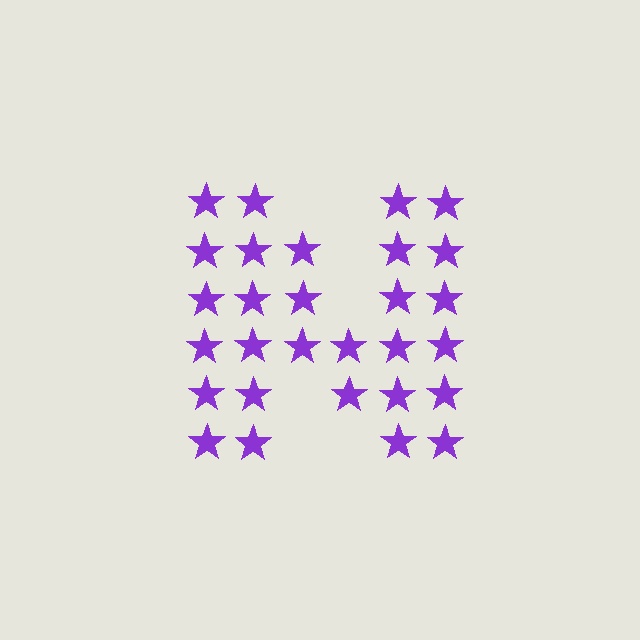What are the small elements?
The small elements are stars.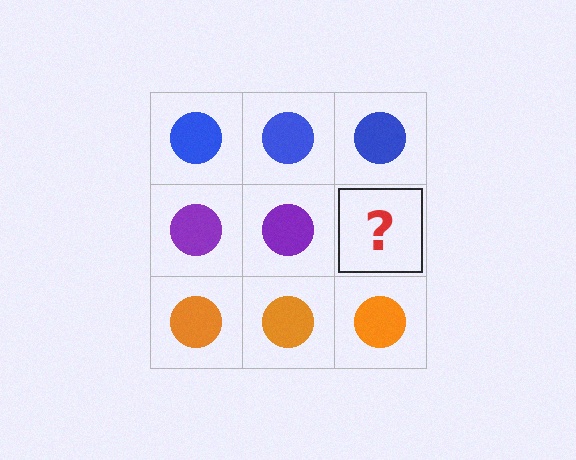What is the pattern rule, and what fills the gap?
The rule is that each row has a consistent color. The gap should be filled with a purple circle.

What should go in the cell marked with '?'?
The missing cell should contain a purple circle.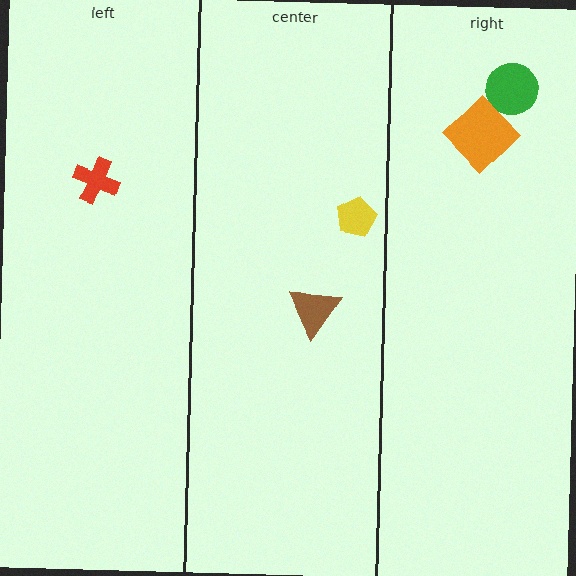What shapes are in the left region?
The red cross.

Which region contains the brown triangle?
The center region.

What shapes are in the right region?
The green circle, the orange diamond.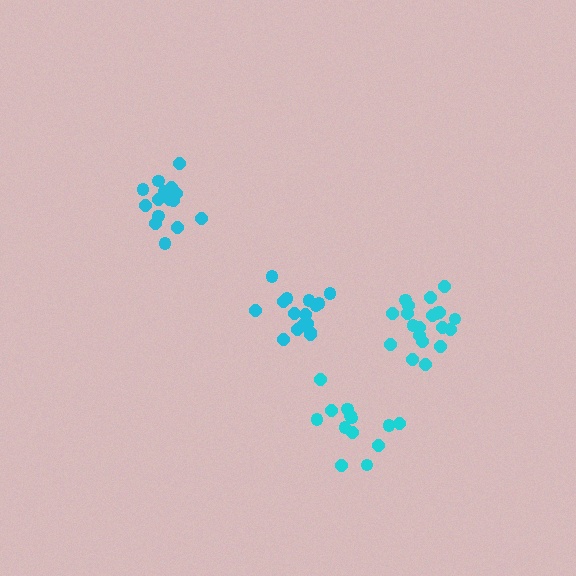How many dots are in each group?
Group 1: 14 dots, Group 2: 16 dots, Group 3: 20 dots, Group 4: 16 dots (66 total).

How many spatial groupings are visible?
There are 4 spatial groupings.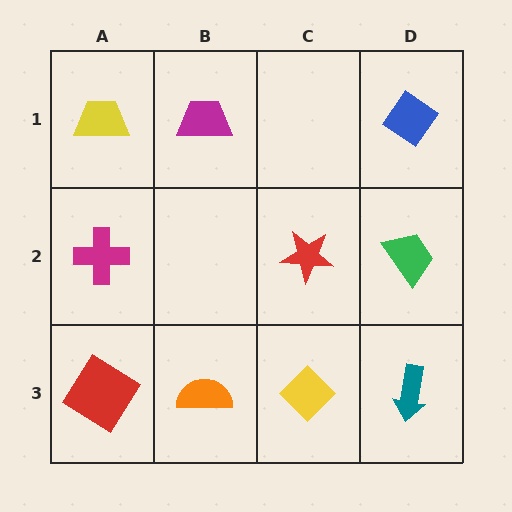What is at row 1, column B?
A magenta trapezoid.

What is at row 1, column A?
A yellow trapezoid.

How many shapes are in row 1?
3 shapes.